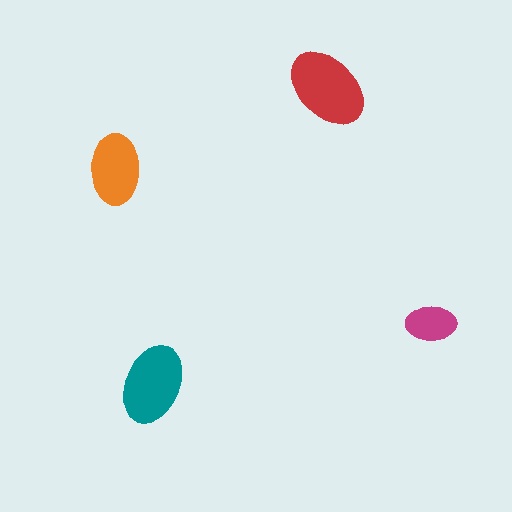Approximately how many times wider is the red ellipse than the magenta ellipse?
About 1.5 times wider.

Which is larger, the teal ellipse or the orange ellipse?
The teal one.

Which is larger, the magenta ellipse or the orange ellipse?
The orange one.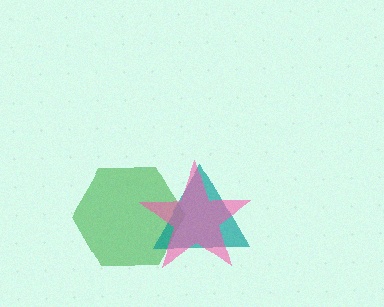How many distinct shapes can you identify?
There are 3 distinct shapes: a green hexagon, a teal triangle, a pink star.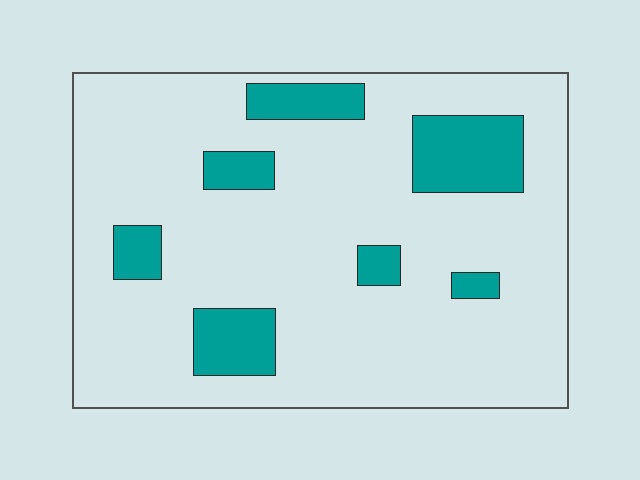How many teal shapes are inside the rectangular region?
7.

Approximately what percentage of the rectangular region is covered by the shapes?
Approximately 15%.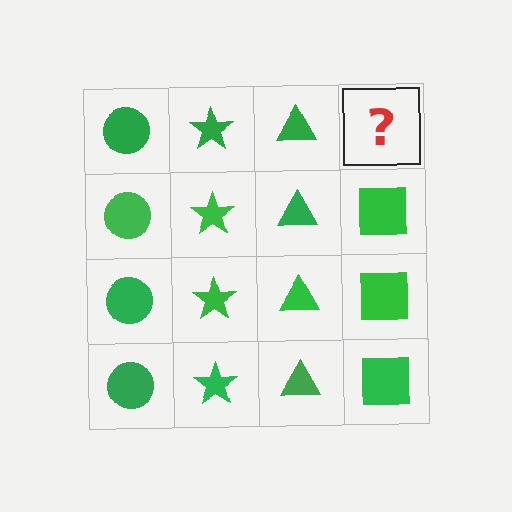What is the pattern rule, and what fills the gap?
The rule is that each column has a consistent shape. The gap should be filled with a green square.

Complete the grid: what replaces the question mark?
The question mark should be replaced with a green square.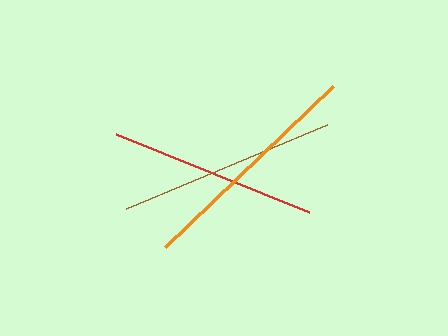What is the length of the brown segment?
The brown segment is approximately 219 pixels long.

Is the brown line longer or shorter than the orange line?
The orange line is longer than the brown line.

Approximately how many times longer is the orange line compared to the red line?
The orange line is approximately 1.1 times the length of the red line.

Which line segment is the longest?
The orange line is the longest at approximately 232 pixels.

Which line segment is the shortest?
The red line is the shortest at approximately 208 pixels.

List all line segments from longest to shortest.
From longest to shortest: orange, brown, red.